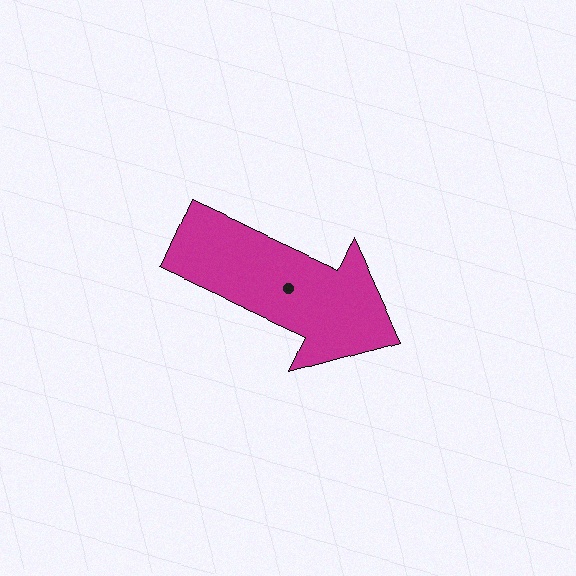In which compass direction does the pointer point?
Southeast.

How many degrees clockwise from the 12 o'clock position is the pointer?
Approximately 115 degrees.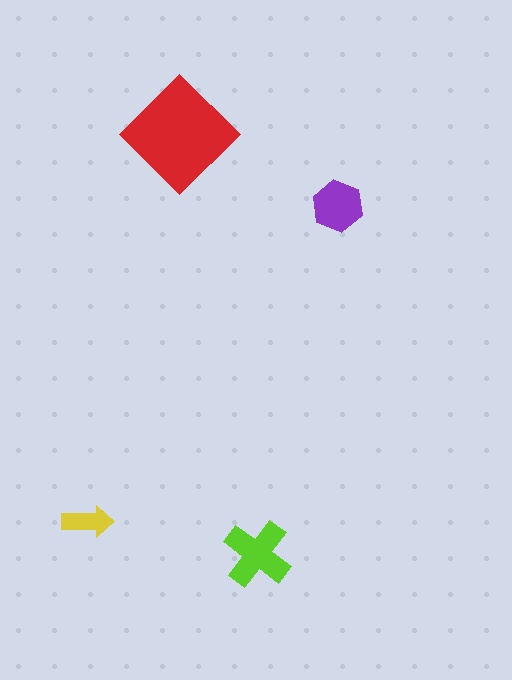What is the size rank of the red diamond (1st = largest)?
1st.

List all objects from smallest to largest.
The yellow arrow, the purple hexagon, the lime cross, the red diamond.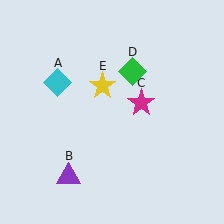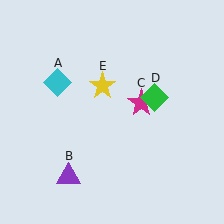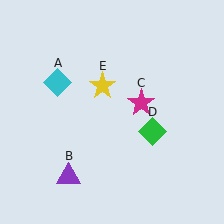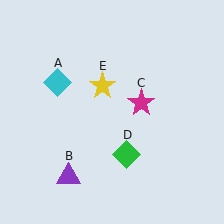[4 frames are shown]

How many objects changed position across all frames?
1 object changed position: green diamond (object D).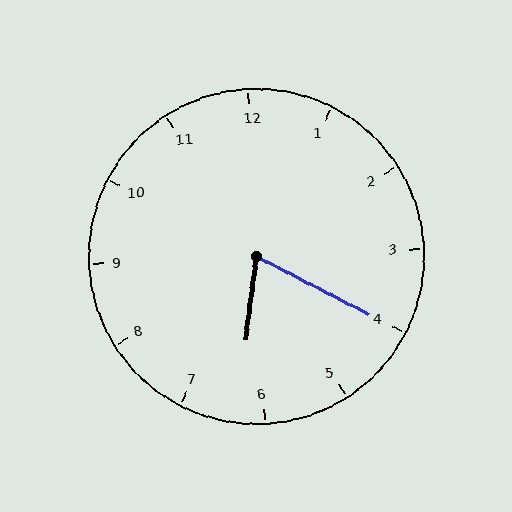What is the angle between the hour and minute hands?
Approximately 70 degrees.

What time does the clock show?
6:20.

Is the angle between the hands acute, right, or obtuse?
It is acute.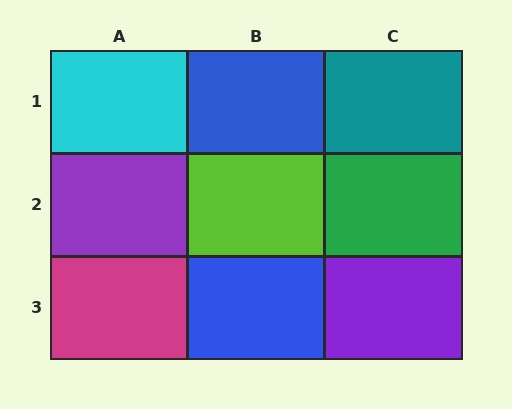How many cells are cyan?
1 cell is cyan.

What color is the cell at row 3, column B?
Blue.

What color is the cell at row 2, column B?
Lime.